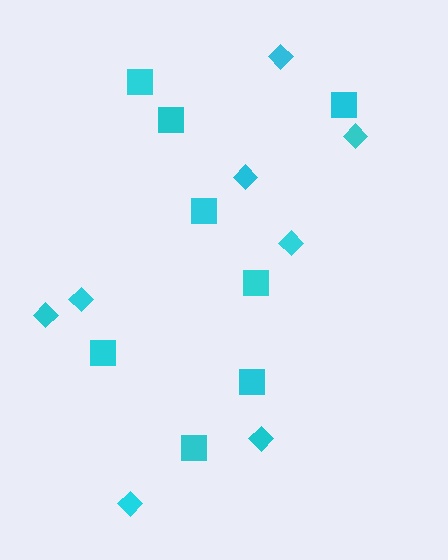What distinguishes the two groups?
There are 2 groups: one group of squares (8) and one group of diamonds (8).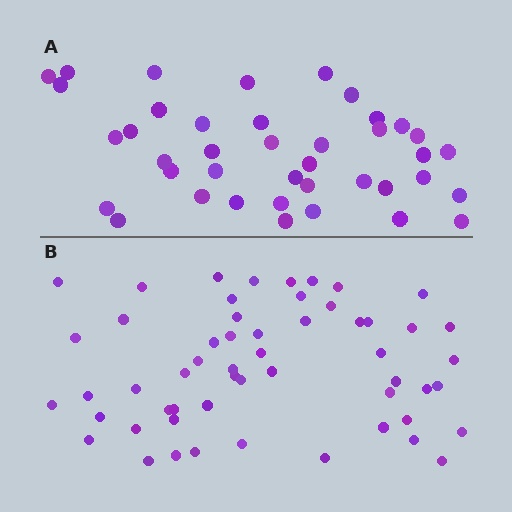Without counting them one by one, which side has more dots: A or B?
Region B (the bottom region) has more dots.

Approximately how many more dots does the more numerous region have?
Region B has approximately 15 more dots than region A.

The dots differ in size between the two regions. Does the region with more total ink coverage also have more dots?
No. Region A has more total ink coverage because its dots are larger, but region B actually contains more individual dots. Total area can be misleading — the number of items is what matters here.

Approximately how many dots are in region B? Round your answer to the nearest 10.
About 60 dots. (The exact count is 55, which rounds to 60.)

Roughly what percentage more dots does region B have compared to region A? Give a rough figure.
About 40% more.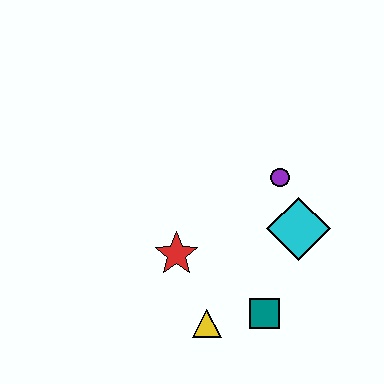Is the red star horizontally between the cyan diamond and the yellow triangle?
No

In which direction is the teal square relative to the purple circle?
The teal square is below the purple circle.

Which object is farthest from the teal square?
The purple circle is farthest from the teal square.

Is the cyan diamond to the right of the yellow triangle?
Yes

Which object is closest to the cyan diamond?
The purple circle is closest to the cyan diamond.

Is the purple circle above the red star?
Yes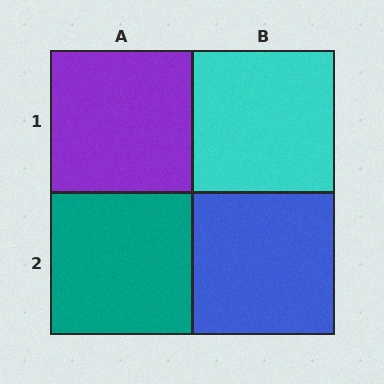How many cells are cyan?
1 cell is cyan.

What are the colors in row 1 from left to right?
Purple, cyan.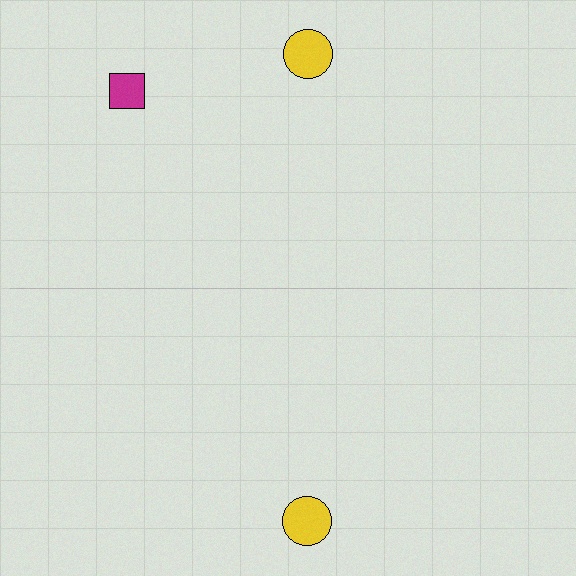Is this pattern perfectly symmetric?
No, the pattern is not perfectly symmetric. A magenta square is missing from the bottom side.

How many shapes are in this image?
There are 3 shapes in this image.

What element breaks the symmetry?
A magenta square is missing from the bottom side.